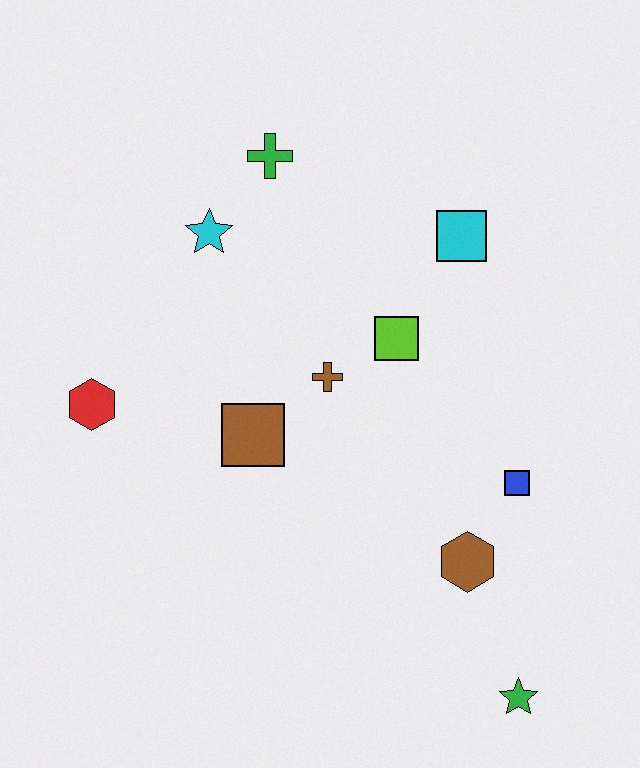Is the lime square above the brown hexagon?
Yes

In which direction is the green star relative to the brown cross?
The green star is below the brown cross.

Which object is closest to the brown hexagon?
The blue square is closest to the brown hexagon.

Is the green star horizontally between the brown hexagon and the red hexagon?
No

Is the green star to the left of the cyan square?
No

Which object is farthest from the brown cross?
The green star is farthest from the brown cross.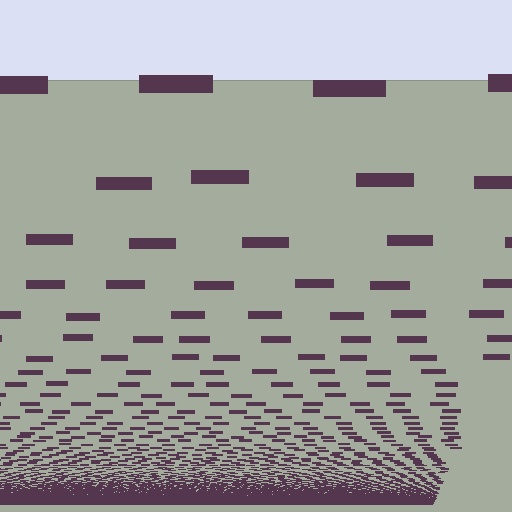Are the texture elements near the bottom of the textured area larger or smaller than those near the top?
Smaller. The gradient is inverted — elements near the bottom are smaller and denser.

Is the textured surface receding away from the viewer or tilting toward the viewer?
The surface appears to tilt toward the viewer. Texture elements get larger and sparser toward the top.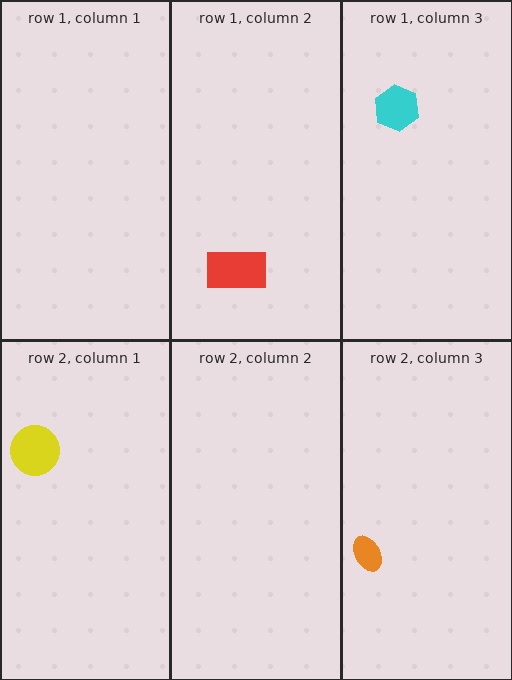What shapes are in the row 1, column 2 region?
The red rectangle.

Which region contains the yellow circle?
The row 2, column 1 region.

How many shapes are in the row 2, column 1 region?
1.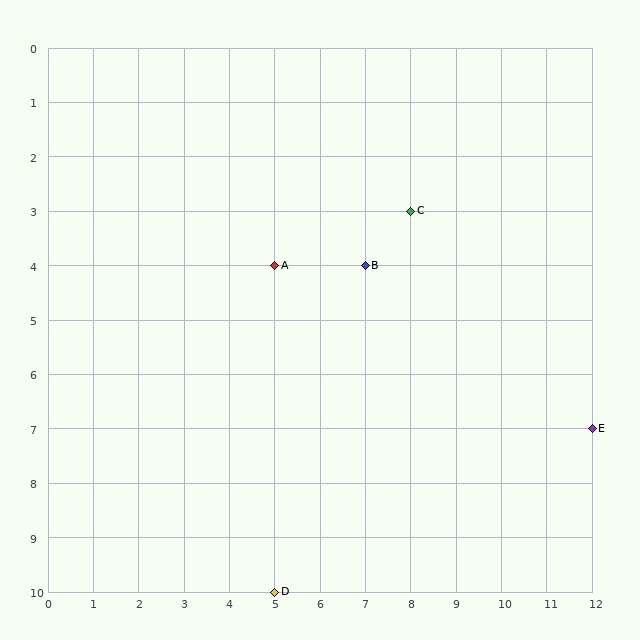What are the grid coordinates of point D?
Point D is at grid coordinates (5, 10).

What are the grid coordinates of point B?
Point B is at grid coordinates (7, 4).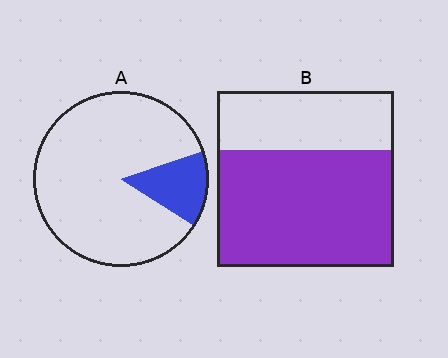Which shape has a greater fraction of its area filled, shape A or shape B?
Shape B.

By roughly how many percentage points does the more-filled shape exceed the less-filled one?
By roughly 50 percentage points (B over A).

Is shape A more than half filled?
No.